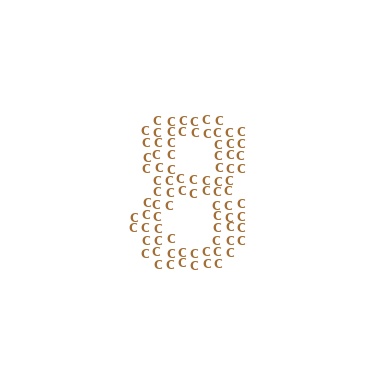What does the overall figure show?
The overall figure shows the digit 8.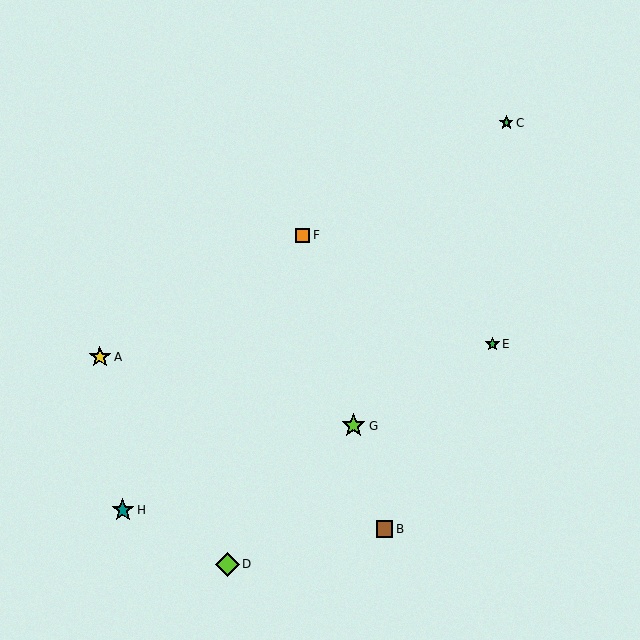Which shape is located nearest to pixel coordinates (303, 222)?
The orange square (labeled F) at (303, 235) is nearest to that location.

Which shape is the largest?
The lime diamond (labeled D) is the largest.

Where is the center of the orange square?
The center of the orange square is at (303, 235).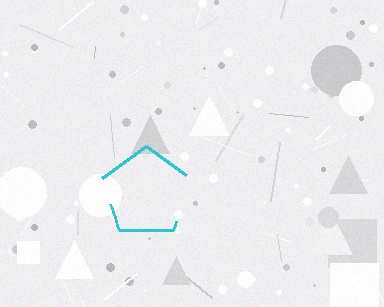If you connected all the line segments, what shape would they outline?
They would outline a pentagon.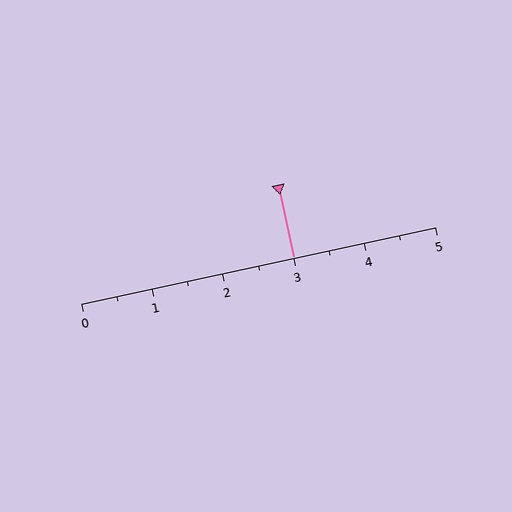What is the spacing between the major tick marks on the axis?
The major ticks are spaced 1 apart.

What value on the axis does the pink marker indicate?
The marker indicates approximately 3.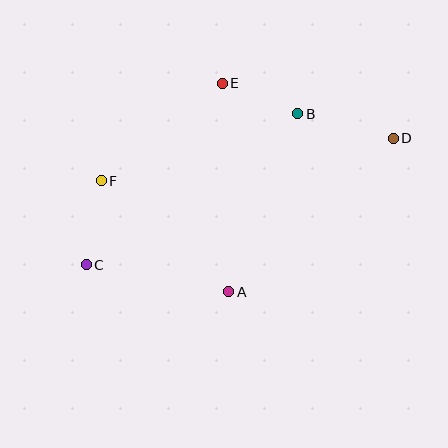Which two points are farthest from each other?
Points C and D are farthest from each other.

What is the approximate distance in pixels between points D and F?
The distance between D and F is approximately 295 pixels.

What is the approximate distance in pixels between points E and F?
The distance between E and F is approximately 155 pixels.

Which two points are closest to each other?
Points B and E are closest to each other.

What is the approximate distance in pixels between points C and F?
The distance between C and F is approximately 85 pixels.